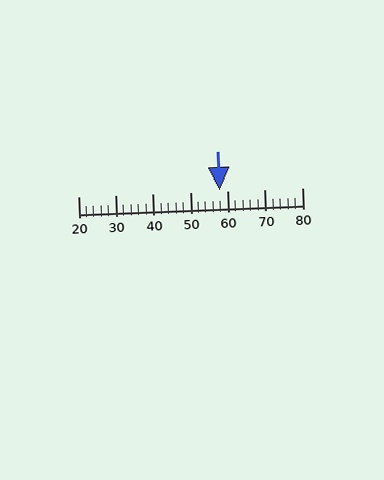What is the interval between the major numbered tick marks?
The major tick marks are spaced 10 units apart.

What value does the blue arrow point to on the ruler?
The blue arrow points to approximately 58.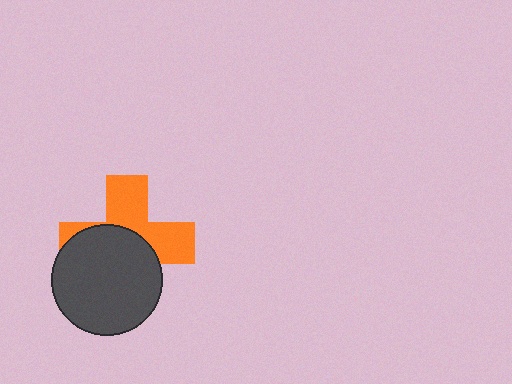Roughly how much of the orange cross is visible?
About half of it is visible (roughly 48%).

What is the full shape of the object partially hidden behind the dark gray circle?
The partially hidden object is an orange cross.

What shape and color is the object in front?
The object in front is a dark gray circle.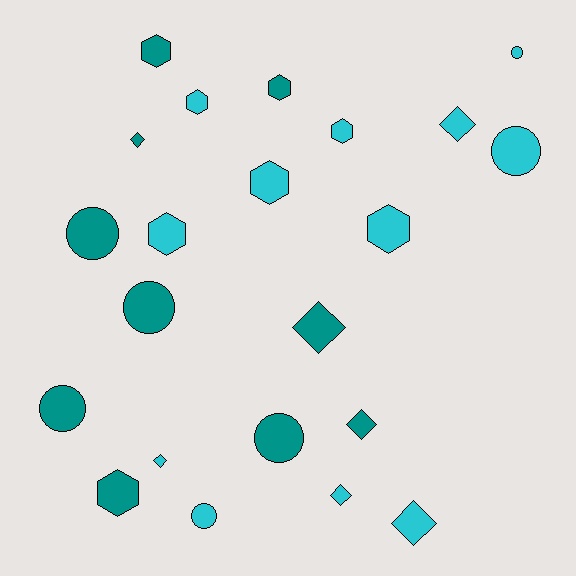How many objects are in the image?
There are 22 objects.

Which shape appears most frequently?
Hexagon, with 8 objects.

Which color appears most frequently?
Cyan, with 12 objects.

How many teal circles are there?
There are 4 teal circles.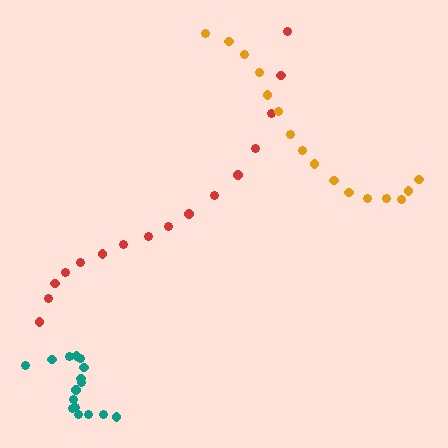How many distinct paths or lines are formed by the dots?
There are 3 distinct paths.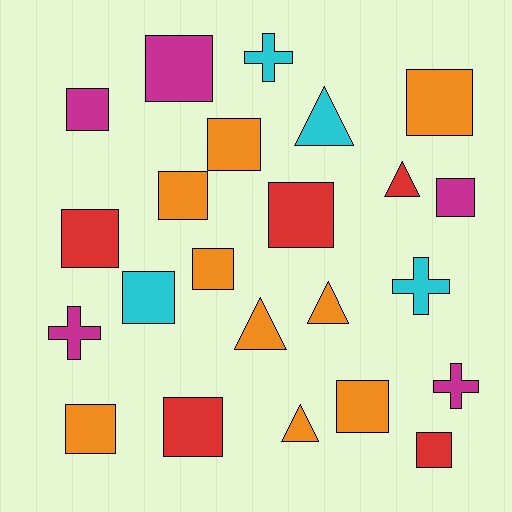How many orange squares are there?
There are 6 orange squares.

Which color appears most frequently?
Orange, with 9 objects.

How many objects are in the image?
There are 23 objects.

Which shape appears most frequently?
Square, with 14 objects.